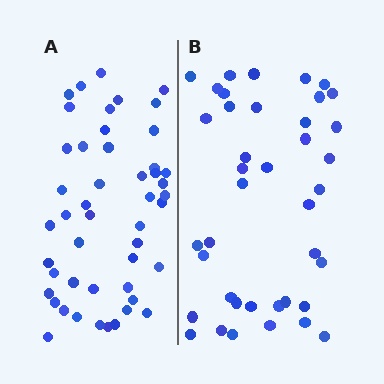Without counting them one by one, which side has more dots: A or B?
Region A (the left region) has more dots.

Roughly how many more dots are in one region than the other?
Region A has roughly 8 or so more dots than region B.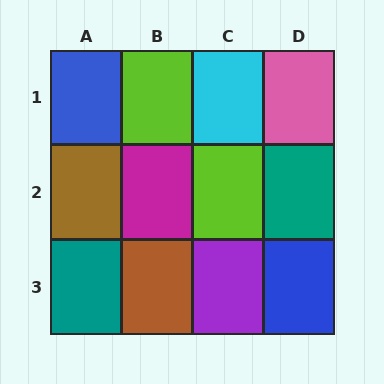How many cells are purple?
1 cell is purple.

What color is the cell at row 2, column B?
Magenta.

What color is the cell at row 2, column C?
Lime.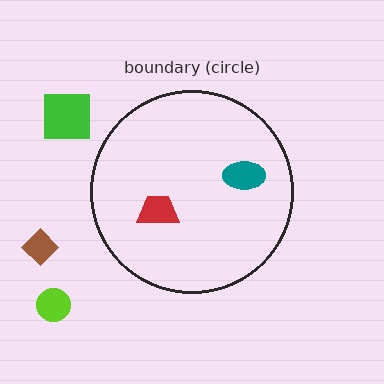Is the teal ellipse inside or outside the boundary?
Inside.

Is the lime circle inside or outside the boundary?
Outside.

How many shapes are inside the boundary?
2 inside, 3 outside.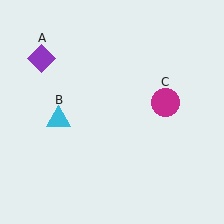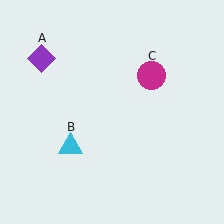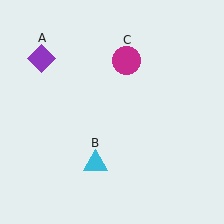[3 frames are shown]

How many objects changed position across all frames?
2 objects changed position: cyan triangle (object B), magenta circle (object C).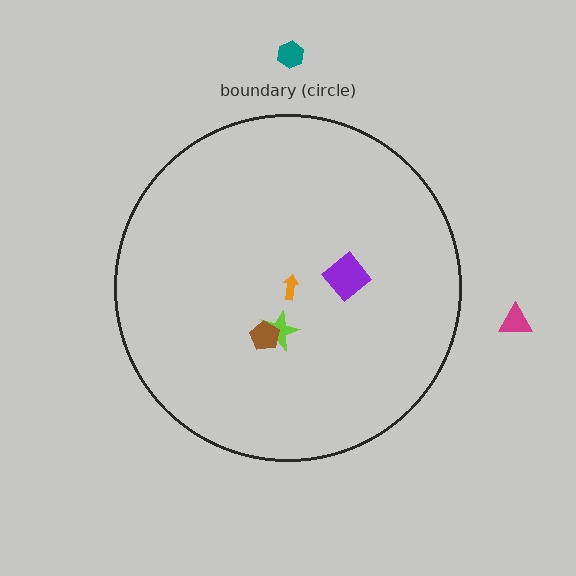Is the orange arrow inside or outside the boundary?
Inside.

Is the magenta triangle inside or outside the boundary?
Outside.